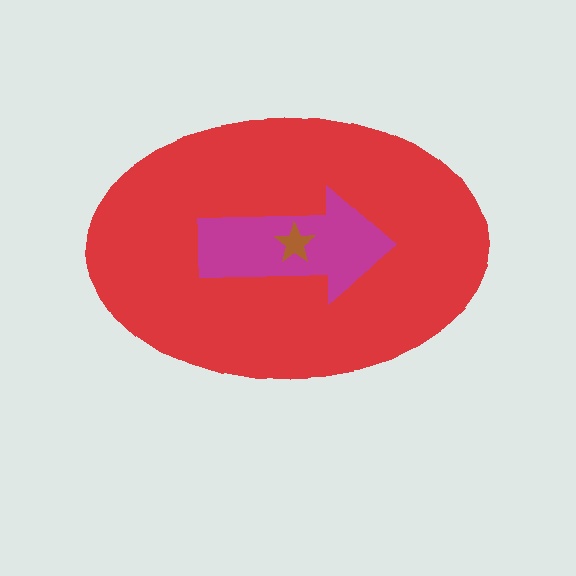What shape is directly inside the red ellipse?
The magenta arrow.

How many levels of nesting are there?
3.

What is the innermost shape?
The brown star.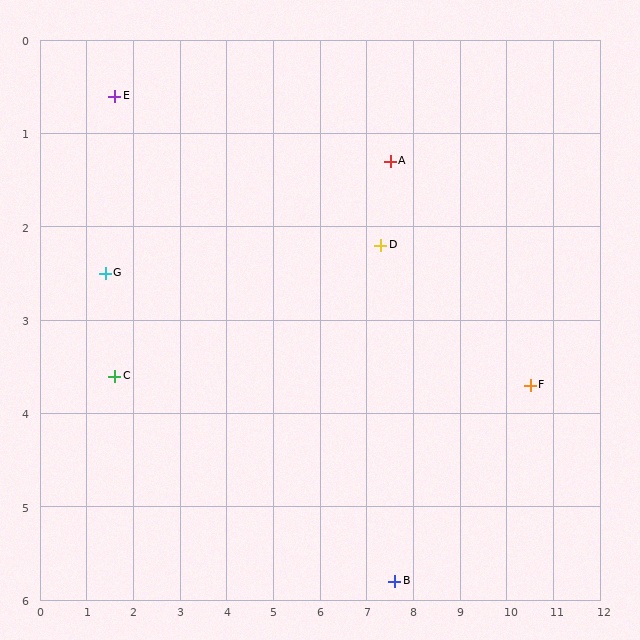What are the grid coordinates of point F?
Point F is at approximately (10.5, 3.7).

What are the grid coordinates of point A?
Point A is at approximately (7.5, 1.3).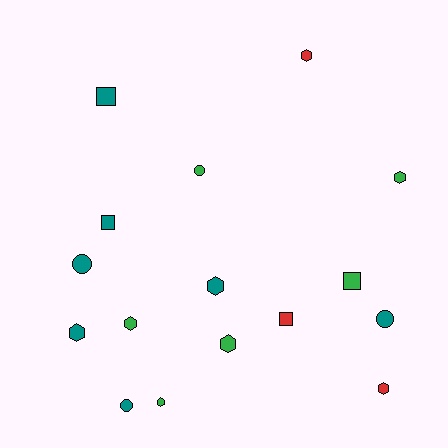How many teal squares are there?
There are 2 teal squares.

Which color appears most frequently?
Teal, with 7 objects.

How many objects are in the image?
There are 16 objects.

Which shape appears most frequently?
Hexagon, with 8 objects.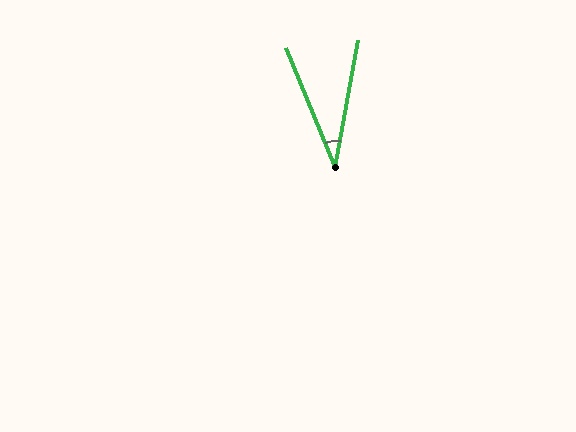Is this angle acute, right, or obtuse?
It is acute.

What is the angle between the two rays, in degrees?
Approximately 32 degrees.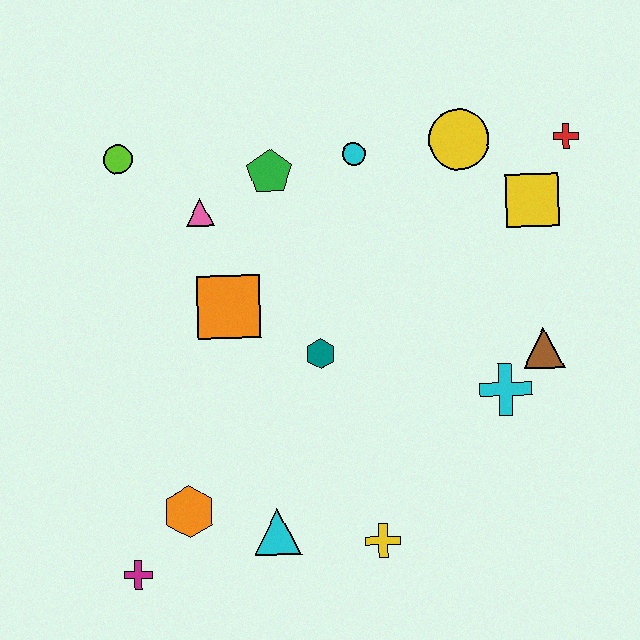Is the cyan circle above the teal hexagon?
Yes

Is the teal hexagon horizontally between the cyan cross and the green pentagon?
Yes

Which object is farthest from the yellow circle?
The magenta cross is farthest from the yellow circle.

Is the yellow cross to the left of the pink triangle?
No